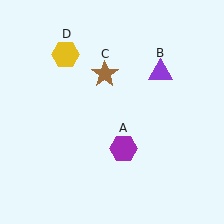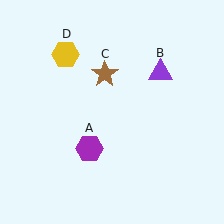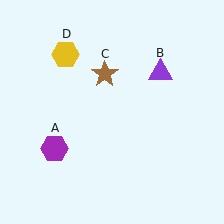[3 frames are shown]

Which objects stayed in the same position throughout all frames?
Purple triangle (object B) and brown star (object C) and yellow hexagon (object D) remained stationary.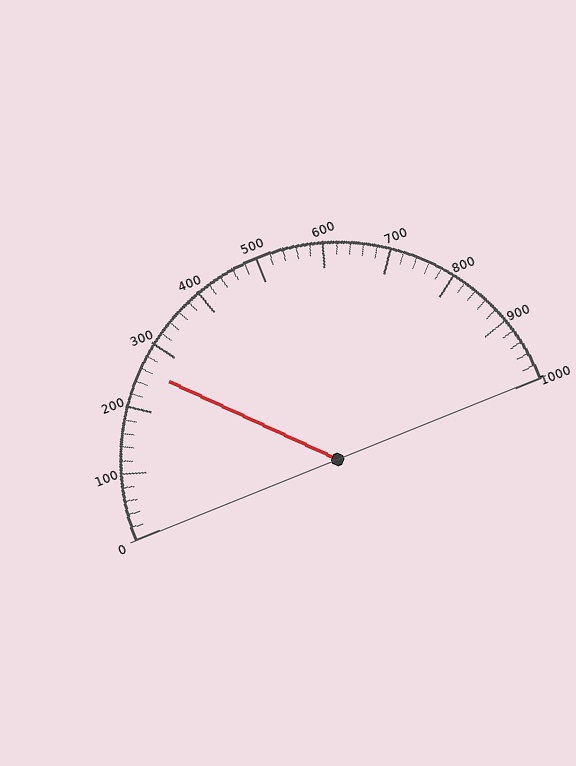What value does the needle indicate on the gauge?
The needle indicates approximately 260.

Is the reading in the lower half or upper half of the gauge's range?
The reading is in the lower half of the range (0 to 1000).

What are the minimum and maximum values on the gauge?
The gauge ranges from 0 to 1000.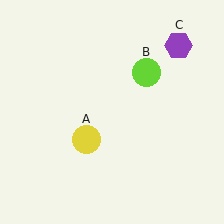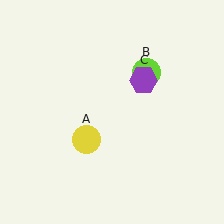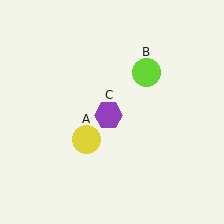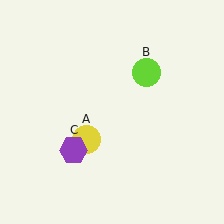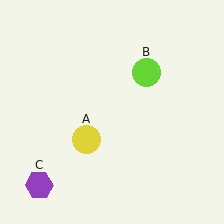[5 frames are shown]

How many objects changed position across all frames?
1 object changed position: purple hexagon (object C).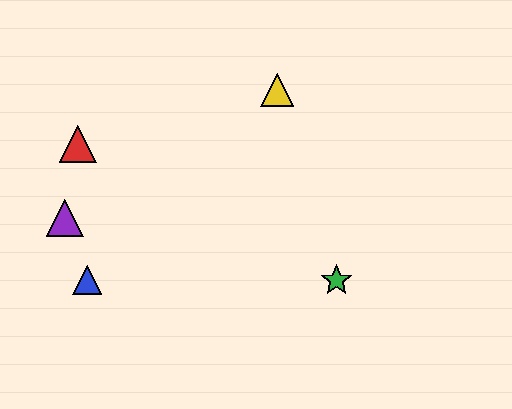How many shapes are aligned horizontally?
2 shapes (the blue triangle, the green star) are aligned horizontally.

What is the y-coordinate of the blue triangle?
The blue triangle is at y≈280.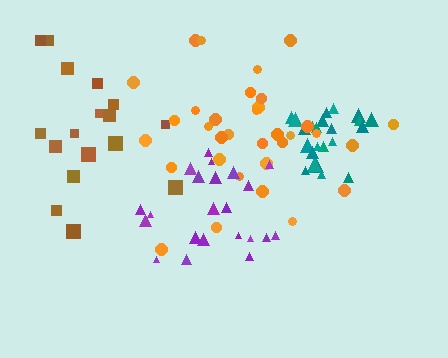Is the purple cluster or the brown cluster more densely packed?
Purple.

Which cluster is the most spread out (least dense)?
Brown.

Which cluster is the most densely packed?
Teal.